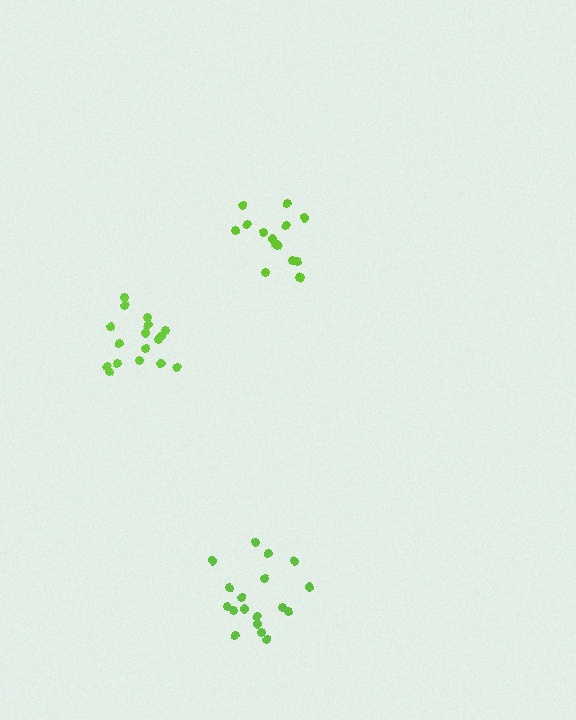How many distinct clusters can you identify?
There are 3 distinct clusters.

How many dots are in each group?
Group 1: 17 dots, Group 2: 18 dots, Group 3: 15 dots (50 total).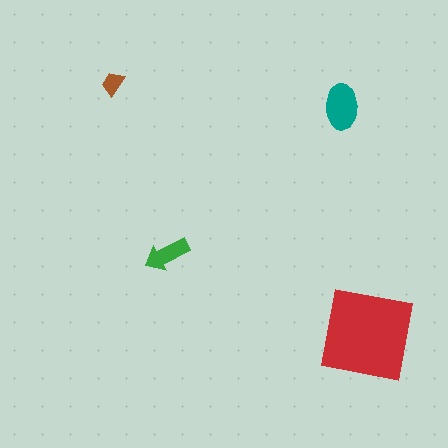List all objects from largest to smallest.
The red square, the teal ellipse, the green arrow, the brown trapezoid.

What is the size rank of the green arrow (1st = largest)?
3rd.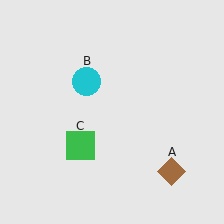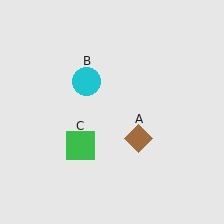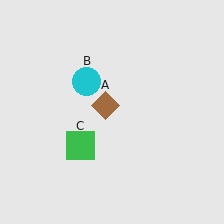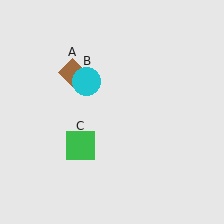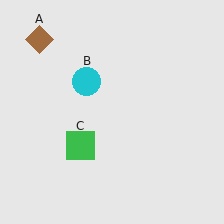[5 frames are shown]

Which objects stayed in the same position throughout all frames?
Cyan circle (object B) and green square (object C) remained stationary.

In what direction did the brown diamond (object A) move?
The brown diamond (object A) moved up and to the left.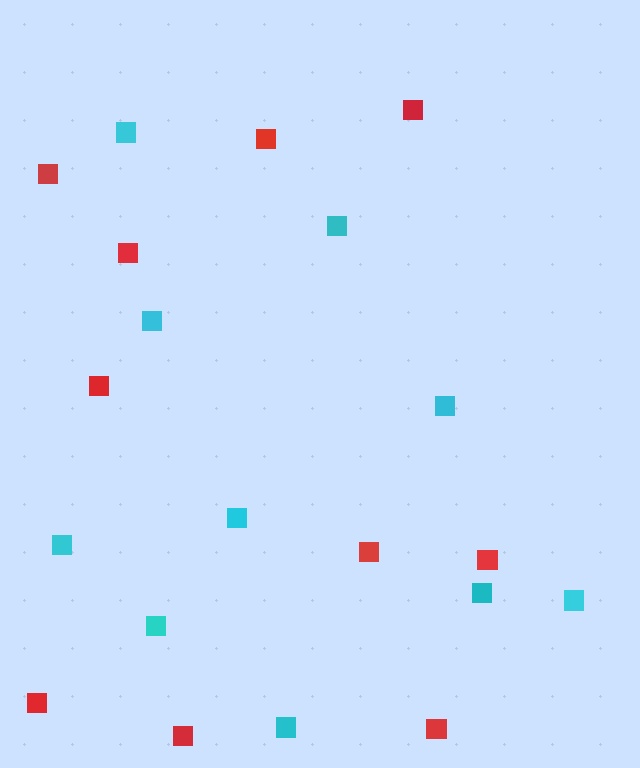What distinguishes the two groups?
There are 2 groups: one group of cyan squares (10) and one group of red squares (10).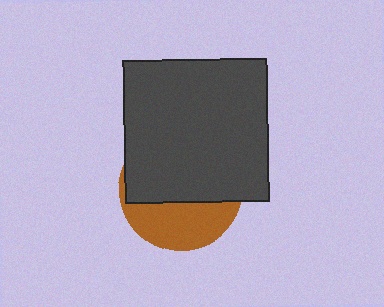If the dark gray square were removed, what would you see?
You would see the complete brown circle.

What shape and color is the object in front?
The object in front is a dark gray square.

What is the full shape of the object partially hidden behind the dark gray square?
The partially hidden object is a brown circle.